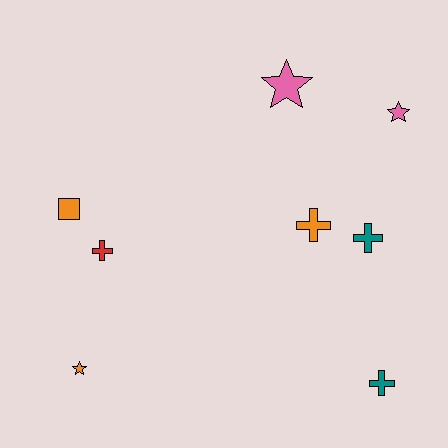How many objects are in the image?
There are 8 objects.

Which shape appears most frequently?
Cross, with 4 objects.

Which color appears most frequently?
Orange, with 3 objects.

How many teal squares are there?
There are no teal squares.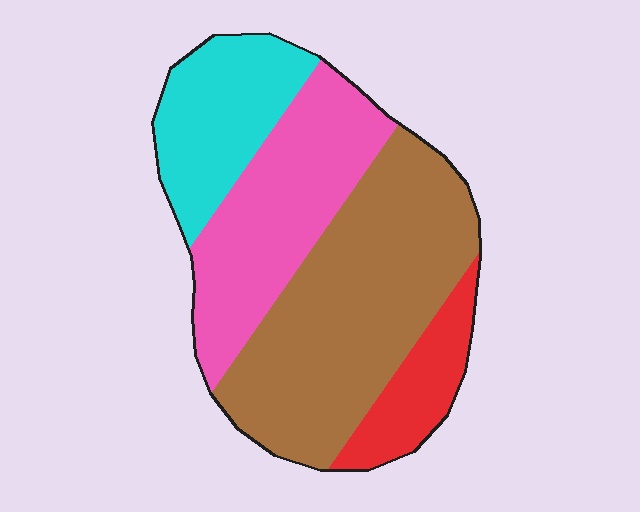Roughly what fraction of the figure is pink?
Pink takes up about one quarter (1/4) of the figure.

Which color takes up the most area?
Brown, at roughly 45%.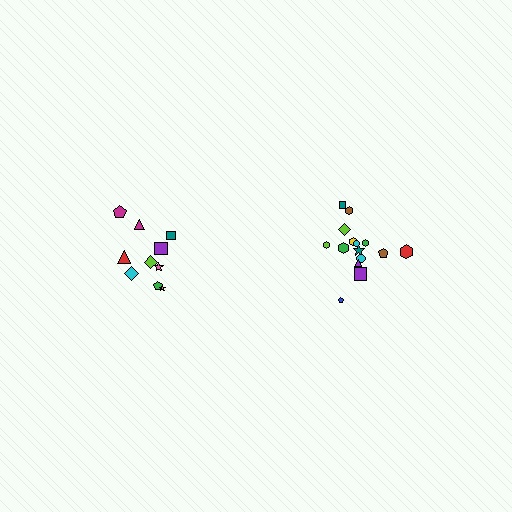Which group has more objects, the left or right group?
The right group.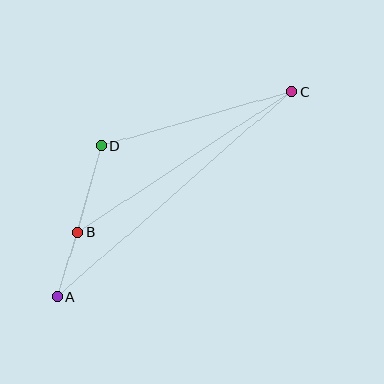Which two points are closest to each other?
Points A and B are closest to each other.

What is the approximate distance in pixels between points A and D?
The distance between A and D is approximately 157 pixels.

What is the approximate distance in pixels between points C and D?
The distance between C and D is approximately 198 pixels.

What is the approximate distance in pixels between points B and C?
The distance between B and C is approximately 256 pixels.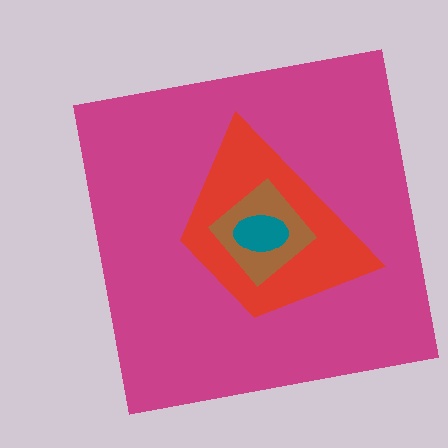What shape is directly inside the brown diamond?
The teal ellipse.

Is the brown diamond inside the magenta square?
Yes.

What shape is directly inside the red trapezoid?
The brown diamond.